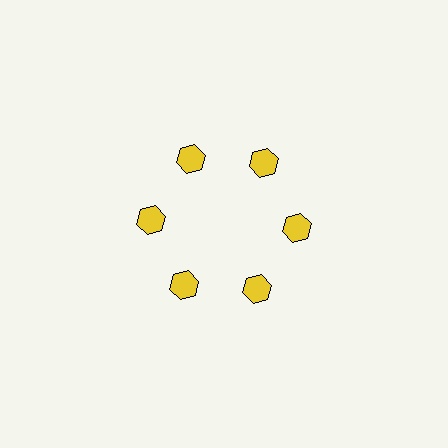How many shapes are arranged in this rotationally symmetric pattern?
There are 6 shapes, arranged in 6 groups of 1.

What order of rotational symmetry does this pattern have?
This pattern has 6-fold rotational symmetry.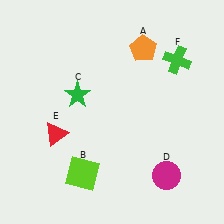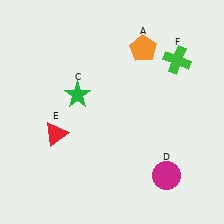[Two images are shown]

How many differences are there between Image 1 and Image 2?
There is 1 difference between the two images.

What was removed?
The lime square (B) was removed in Image 2.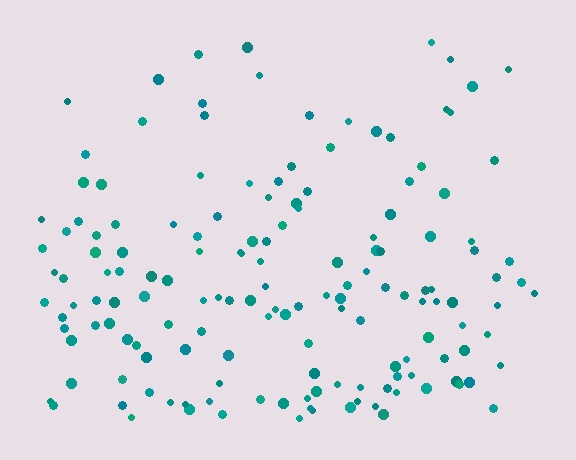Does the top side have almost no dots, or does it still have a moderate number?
Still a moderate number, just noticeably fewer than the bottom.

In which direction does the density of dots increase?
From top to bottom, with the bottom side densest.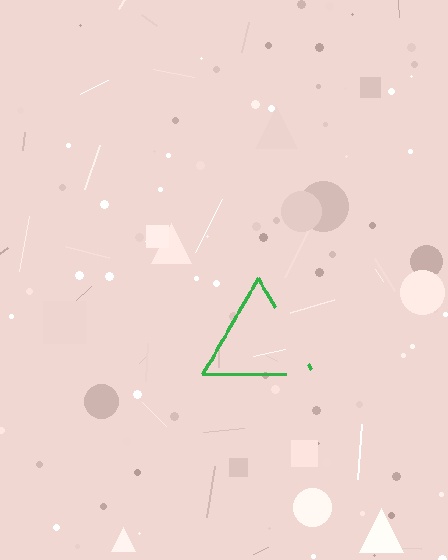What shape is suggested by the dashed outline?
The dashed outline suggests a triangle.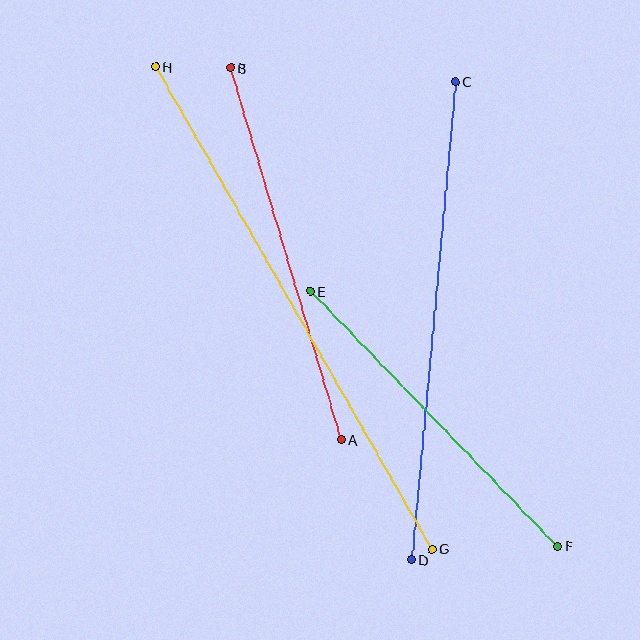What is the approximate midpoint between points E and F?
The midpoint is at approximately (434, 419) pixels.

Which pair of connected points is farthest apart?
Points G and H are farthest apart.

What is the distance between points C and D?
The distance is approximately 480 pixels.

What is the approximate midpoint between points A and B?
The midpoint is at approximately (286, 254) pixels.